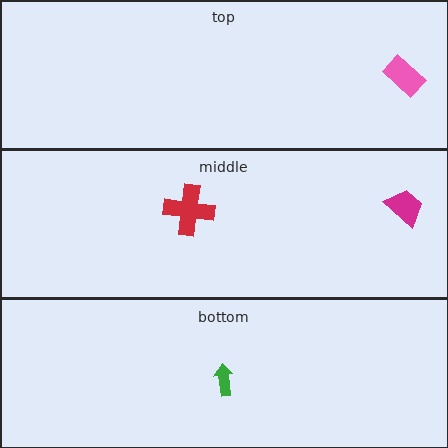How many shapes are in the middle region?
2.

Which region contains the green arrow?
The bottom region.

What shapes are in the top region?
The pink rectangle.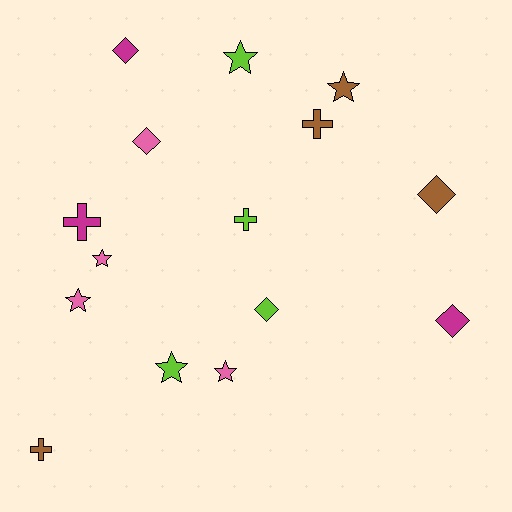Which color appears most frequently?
Brown, with 4 objects.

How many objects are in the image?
There are 15 objects.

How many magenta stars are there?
There are no magenta stars.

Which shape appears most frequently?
Star, with 6 objects.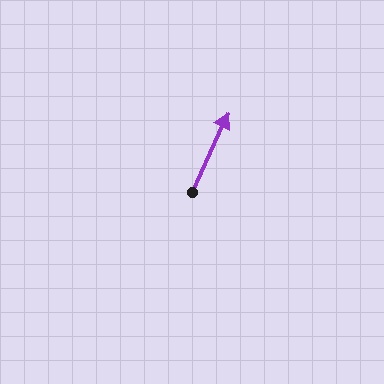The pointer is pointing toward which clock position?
Roughly 1 o'clock.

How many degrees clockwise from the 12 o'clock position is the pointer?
Approximately 25 degrees.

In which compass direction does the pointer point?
Northeast.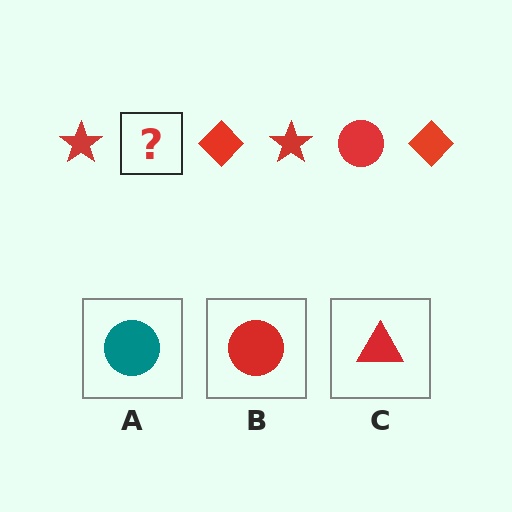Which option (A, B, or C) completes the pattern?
B.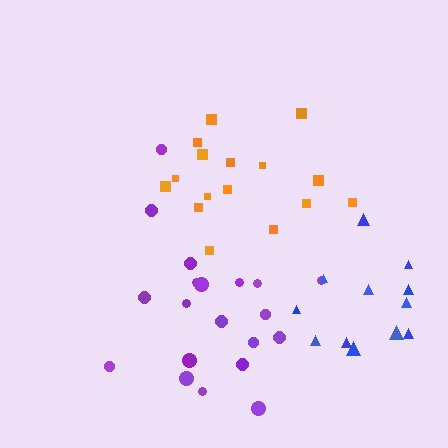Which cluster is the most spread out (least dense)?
Purple.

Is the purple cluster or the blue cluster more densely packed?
Blue.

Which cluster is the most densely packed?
Blue.